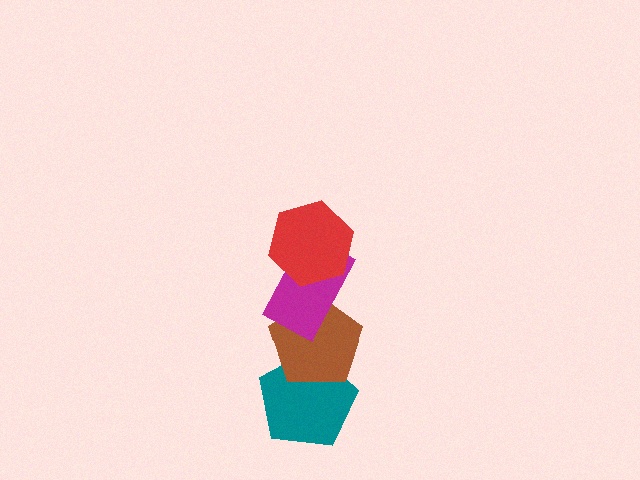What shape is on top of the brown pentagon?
The magenta rectangle is on top of the brown pentagon.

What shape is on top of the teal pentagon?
The brown pentagon is on top of the teal pentagon.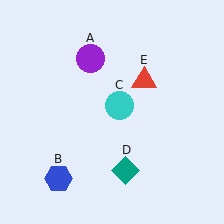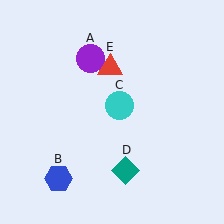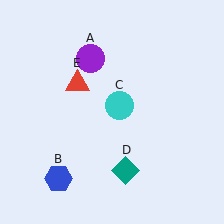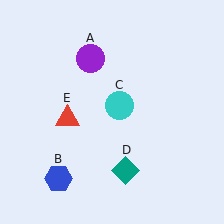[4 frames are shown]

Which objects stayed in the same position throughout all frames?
Purple circle (object A) and blue hexagon (object B) and cyan circle (object C) and teal diamond (object D) remained stationary.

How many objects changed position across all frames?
1 object changed position: red triangle (object E).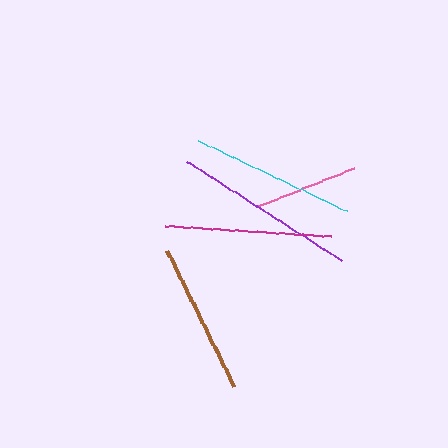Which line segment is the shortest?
The pink line is the shortest at approximately 104 pixels.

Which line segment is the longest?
The purple line is the longest at approximately 183 pixels.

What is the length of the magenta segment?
The magenta segment is approximately 165 pixels long.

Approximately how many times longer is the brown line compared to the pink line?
The brown line is approximately 1.5 times the length of the pink line.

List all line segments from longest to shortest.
From longest to shortest: purple, magenta, cyan, brown, pink.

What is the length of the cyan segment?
The cyan segment is approximately 164 pixels long.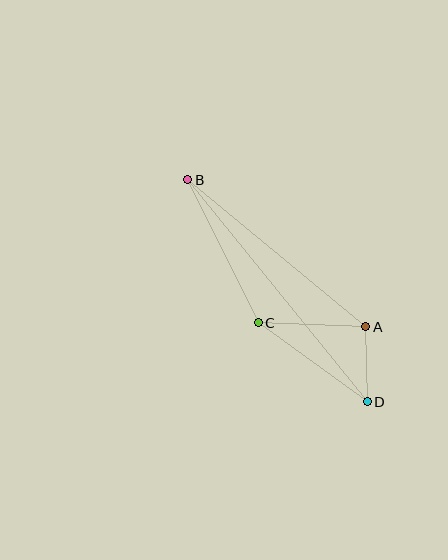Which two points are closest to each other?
Points A and D are closest to each other.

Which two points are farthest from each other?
Points B and D are farthest from each other.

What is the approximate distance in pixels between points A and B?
The distance between A and B is approximately 231 pixels.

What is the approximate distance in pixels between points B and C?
The distance between B and C is approximately 159 pixels.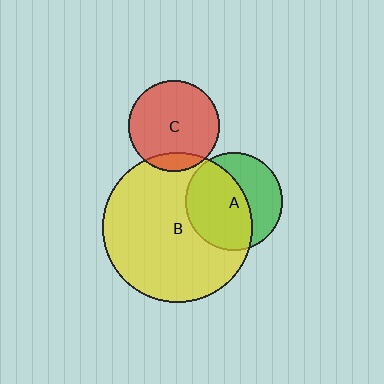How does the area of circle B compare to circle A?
Approximately 2.4 times.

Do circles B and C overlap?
Yes.